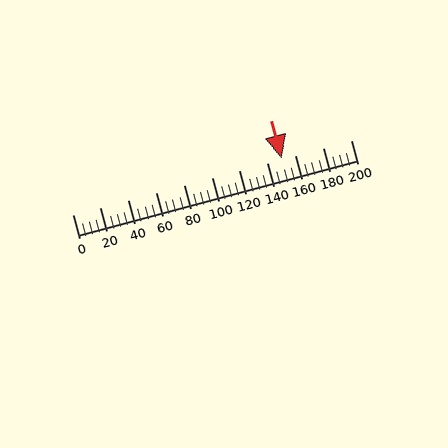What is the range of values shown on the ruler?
The ruler shows values from 0 to 200.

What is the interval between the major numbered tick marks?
The major tick marks are spaced 20 units apart.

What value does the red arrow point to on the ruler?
The red arrow points to approximately 150.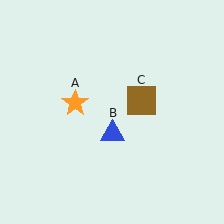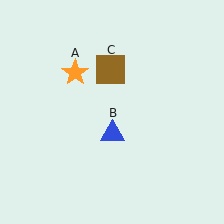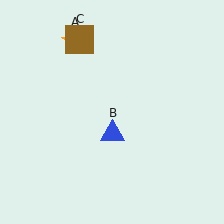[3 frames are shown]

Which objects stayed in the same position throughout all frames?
Blue triangle (object B) remained stationary.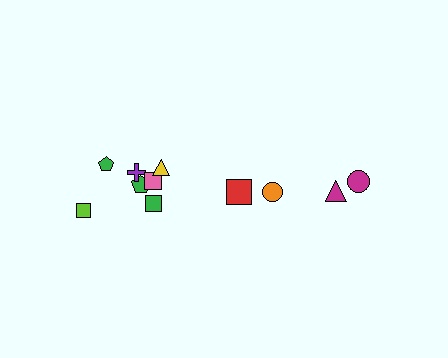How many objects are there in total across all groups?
There are 11 objects.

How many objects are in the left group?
There are 7 objects.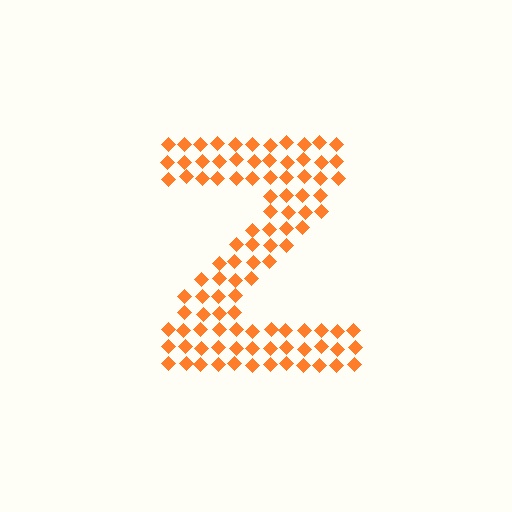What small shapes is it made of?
It is made of small diamonds.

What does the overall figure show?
The overall figure shows the letter Z.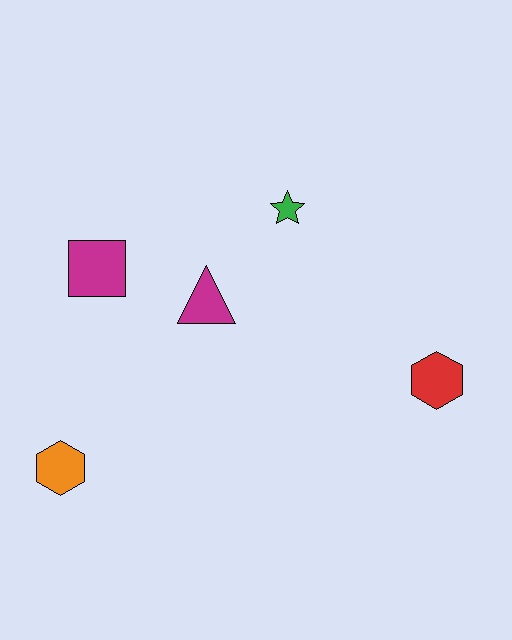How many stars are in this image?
There is 1 star.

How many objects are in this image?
There are 5 objects.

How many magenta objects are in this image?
There are 2 magenta objects.